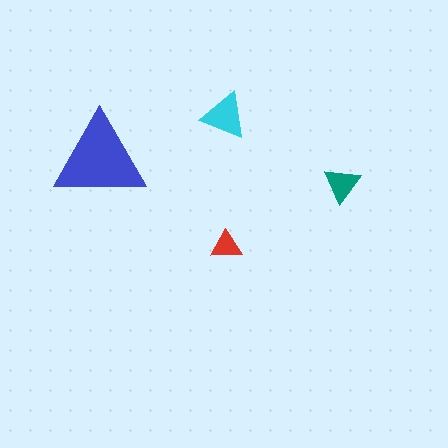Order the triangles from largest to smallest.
the blue one, the cyan one, the teal one, the red one.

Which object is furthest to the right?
The teal triangle is rightmost.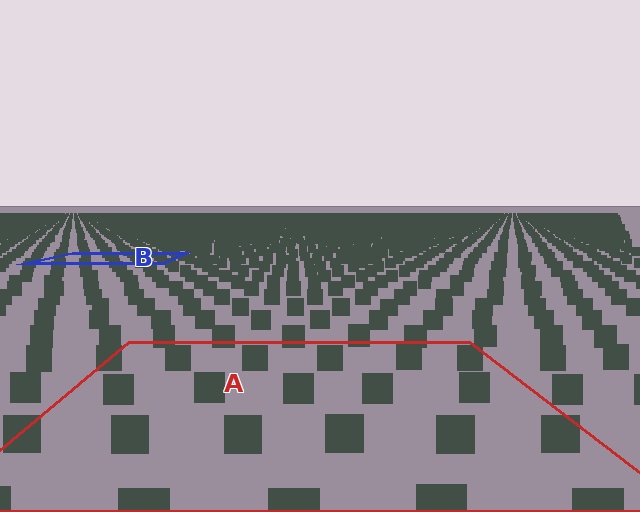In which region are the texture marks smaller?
The texture marks are smaller in region B, because it is farther away.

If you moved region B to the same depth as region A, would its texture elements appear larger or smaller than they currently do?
They would appear larger. At a closer depth, the same texture elements are projected at a bigger on-screen size.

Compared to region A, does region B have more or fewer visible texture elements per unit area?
Region B has more texture elements per unit area — they are packed more densely because it is farther away.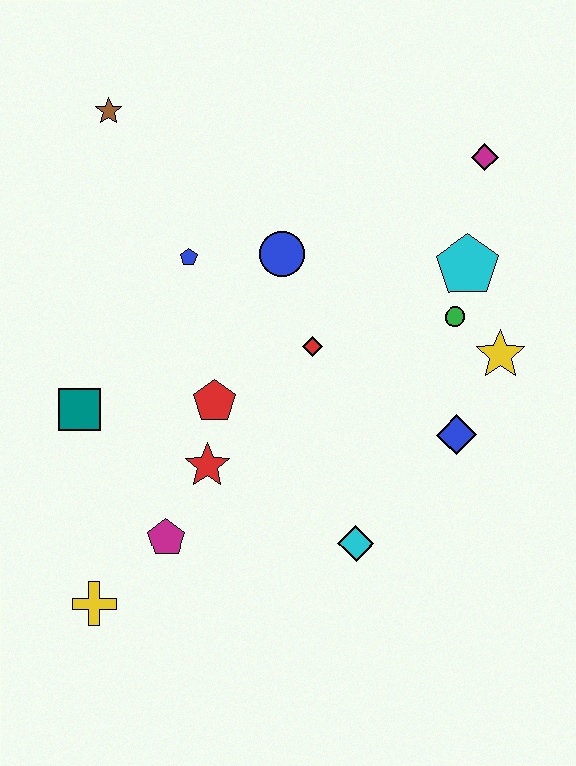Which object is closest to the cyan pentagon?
The green circle is closest to the cyan pentagon.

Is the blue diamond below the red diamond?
Yes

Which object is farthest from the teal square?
The magenta diamond is farthest from the teal square.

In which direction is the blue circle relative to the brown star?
The blue circle is to the right of the brown star.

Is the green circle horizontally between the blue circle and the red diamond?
No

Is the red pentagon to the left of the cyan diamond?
Yes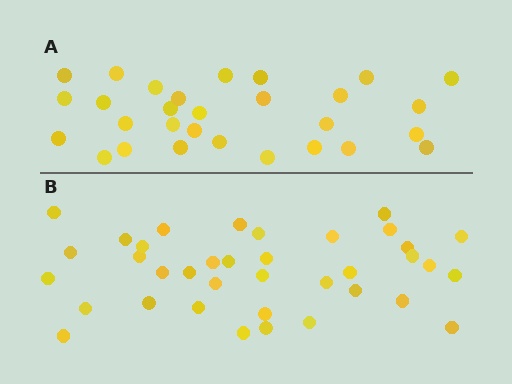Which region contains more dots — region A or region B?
Region B (the bottom region) has more dots.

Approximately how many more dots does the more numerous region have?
Region B has roughly 8 or so more dots than region A.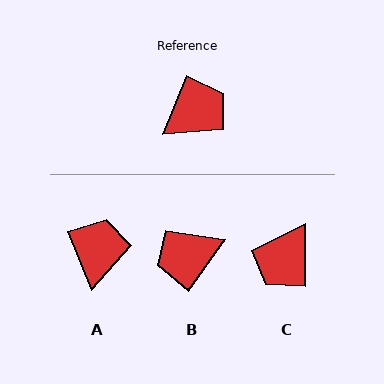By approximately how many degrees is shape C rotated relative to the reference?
Approximately 157 degrees clockwise.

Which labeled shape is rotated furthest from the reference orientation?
B, about 167 degrees away.